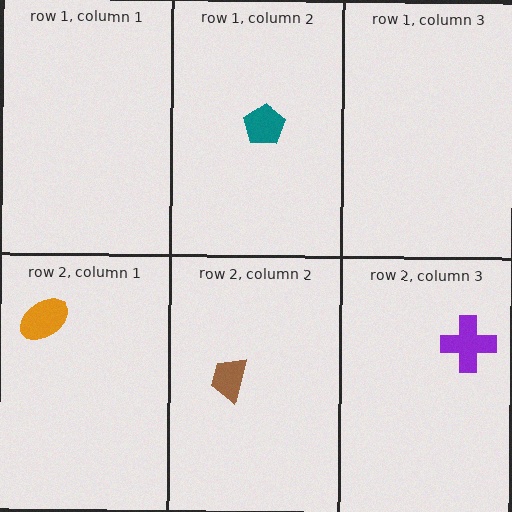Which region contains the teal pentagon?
The row 1, column 2 region.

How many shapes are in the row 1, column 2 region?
1.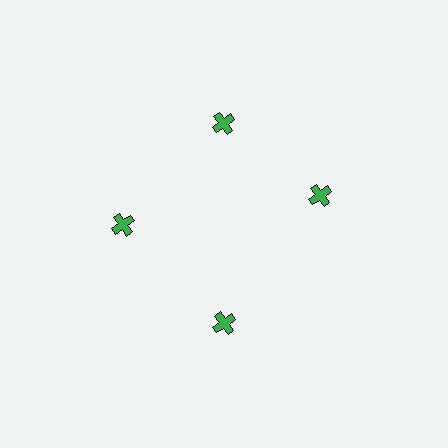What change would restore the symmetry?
The symmetry would be restored by rotating it back into even spacing with its neighbors so that all 4 crosses sit at equal angles and equal distance from the center.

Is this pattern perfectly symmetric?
No. The 4 green crosses are arranged in a ring, but one element near the 3 o'clock position is rotated out of alignment along the ring, breaking the 4-fold rotational symmetry.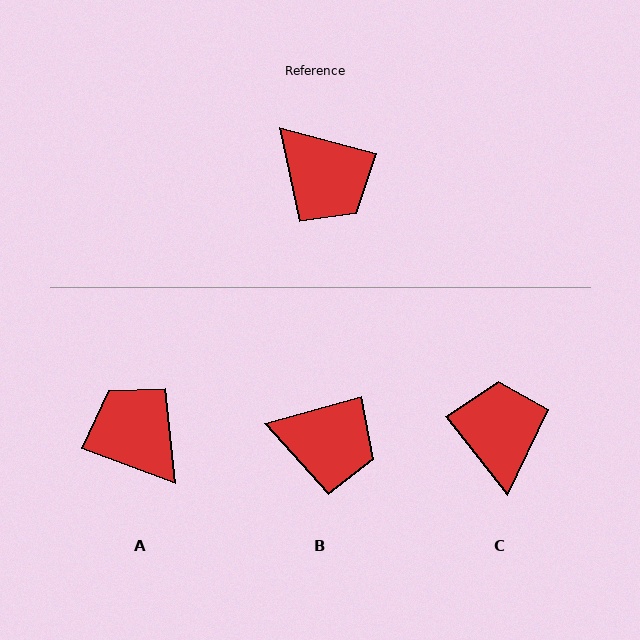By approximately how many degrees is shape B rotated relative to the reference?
Approximately 30 degrees counter-clockwise.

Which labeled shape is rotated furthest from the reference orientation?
A, about 174 degrees away.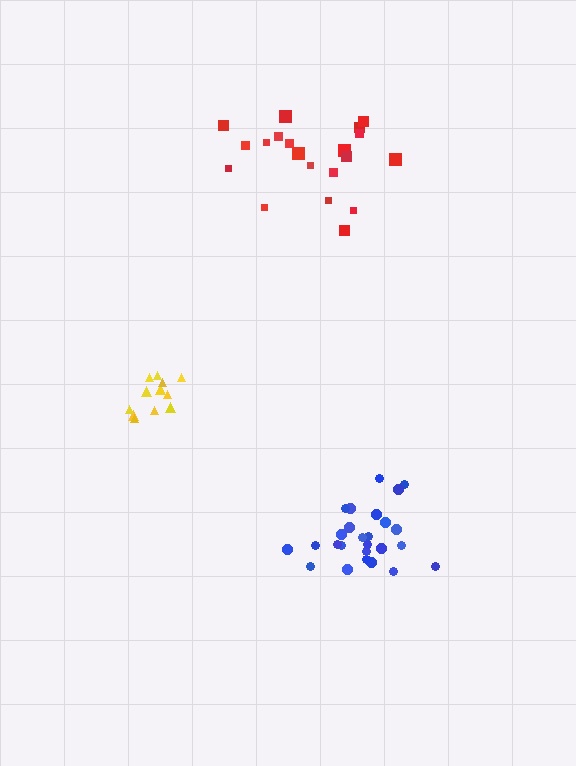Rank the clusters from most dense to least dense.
blue, yellow, red.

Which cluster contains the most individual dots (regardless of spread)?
Blue (26).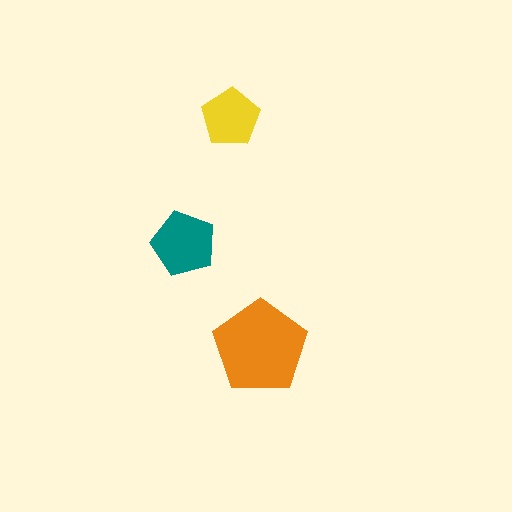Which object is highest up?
The yellow pentagon is topmost.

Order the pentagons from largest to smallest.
the orange one, the teal one, the yellow one.